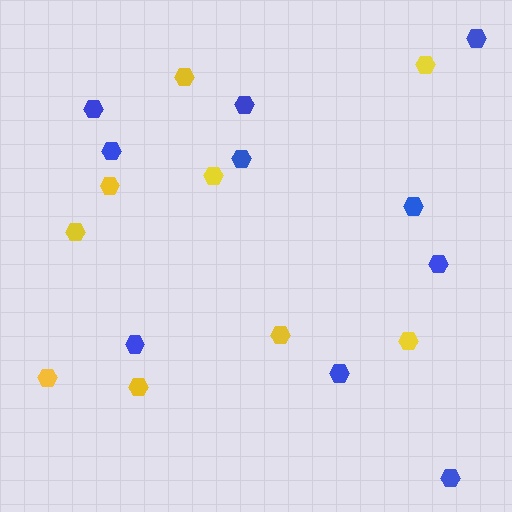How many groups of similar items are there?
There are 2 groups: one group of blue hexagons (10) and one group of yellow hexagons (9).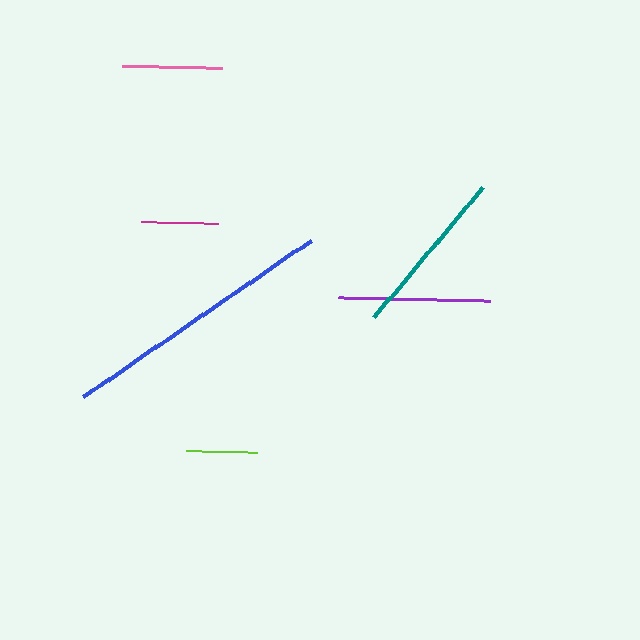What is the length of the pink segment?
The pink segment is approximately 99 pixels long.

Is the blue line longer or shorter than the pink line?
The blue line is longer than the pink line.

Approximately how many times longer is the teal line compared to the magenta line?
The teal line is approximately 2.2 times the length of the magenta line.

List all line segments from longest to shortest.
From longest to shortest: blue, teal, purple, pink, magenta, lime.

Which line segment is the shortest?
The lime line is the shortest at approximately 70 pixels.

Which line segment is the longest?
The blue line is the longest at approximately 276 pixels.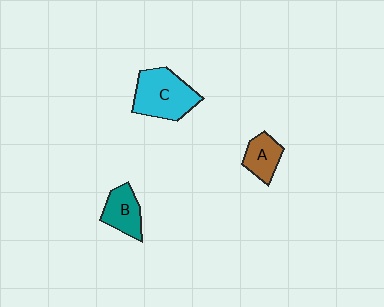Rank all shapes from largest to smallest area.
From largest to smallest: C (cyan), B (teal), A (brown).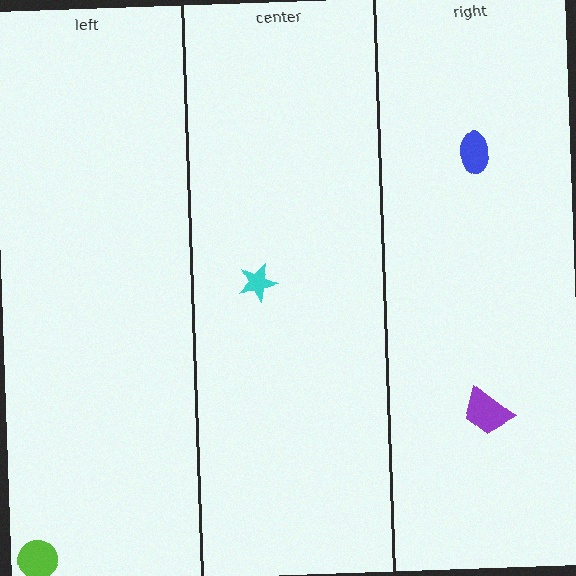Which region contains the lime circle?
The left region.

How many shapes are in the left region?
1.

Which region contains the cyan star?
The center region.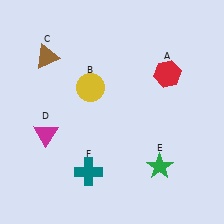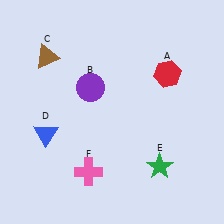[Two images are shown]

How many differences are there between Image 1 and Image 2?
There are 3 differences between the two images.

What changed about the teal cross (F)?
In Image 1, F is teal. In Image 2, it changed to pink.